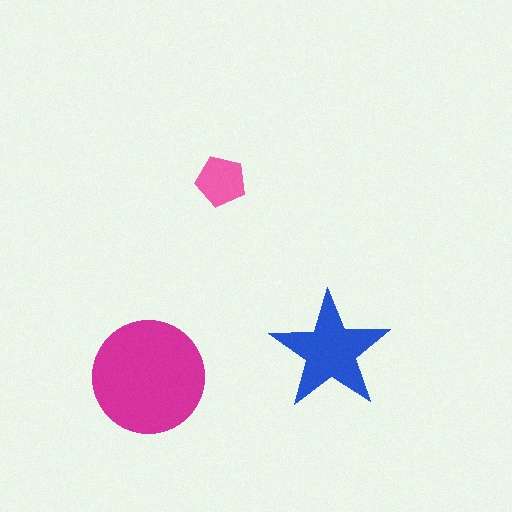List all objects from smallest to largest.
The pink pentagon, the blue star, the magenta circle.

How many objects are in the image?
There are 3 objects in the image.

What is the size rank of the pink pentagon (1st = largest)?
3rd.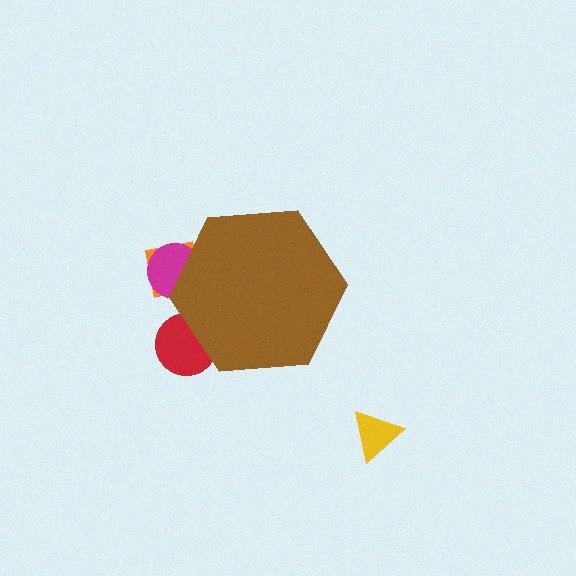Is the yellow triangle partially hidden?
No, the yellow triangle is fully visible.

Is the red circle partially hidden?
Yes, the red circle is partially hidden behind the brown hexagon.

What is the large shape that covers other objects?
A brown hexagon.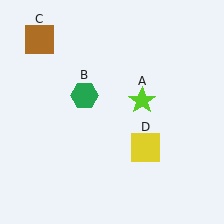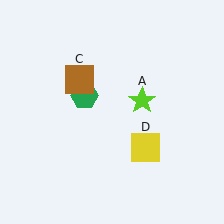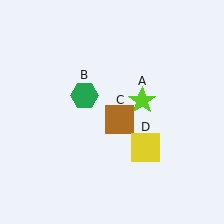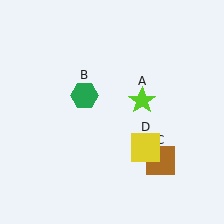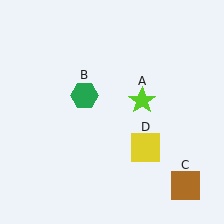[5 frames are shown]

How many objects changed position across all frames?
1 object changed position: brown square (object C).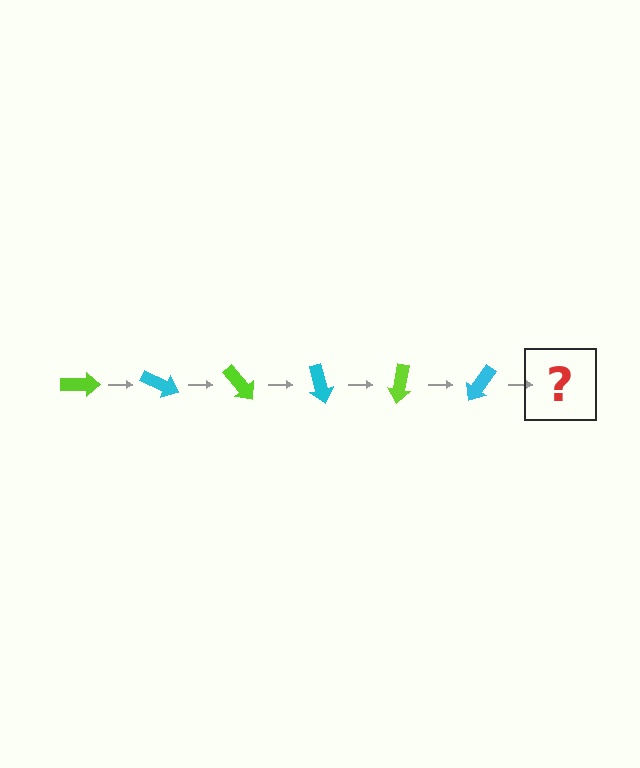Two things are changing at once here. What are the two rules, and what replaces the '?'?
The two rules are that it rotates 25 degrees each step and the color cycles through lime and cyan. The '?' should be a lime arrow, rotated 150 degrees from the start.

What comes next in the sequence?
The next element should be a lime arrow, rotated 150 degrees from the start.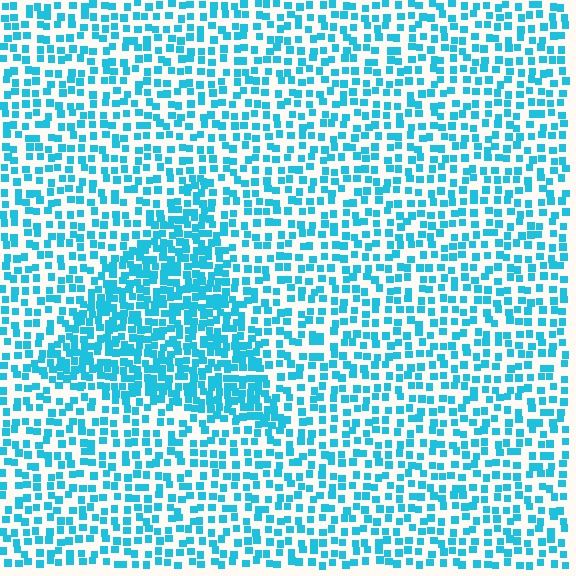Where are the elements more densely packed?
The elements are more densely packed inside the triangle boundary.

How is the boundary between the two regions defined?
The boundary is defined by a change in element density (approximately 1.9x ratio). All elements are the same color, size, and shape.